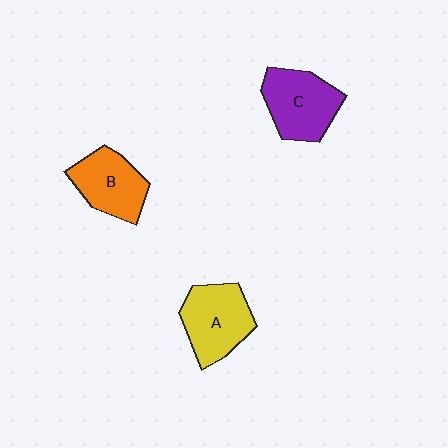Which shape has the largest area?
Shape C (purple).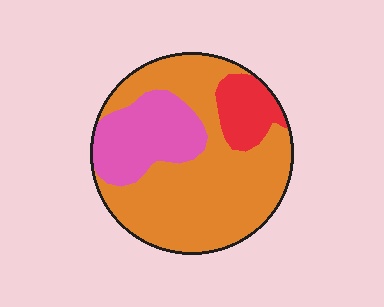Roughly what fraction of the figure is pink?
Pink covers 23% of the figure.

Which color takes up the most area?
Orange, at roughly 65%.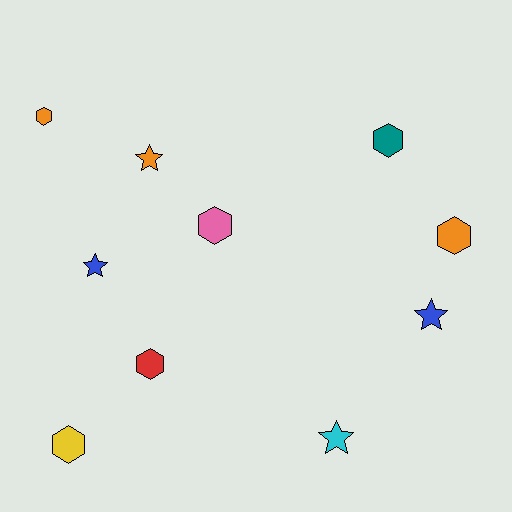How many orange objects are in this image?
There are 3 orange objects.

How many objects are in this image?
There are 10 objects.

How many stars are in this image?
There are 4 stars.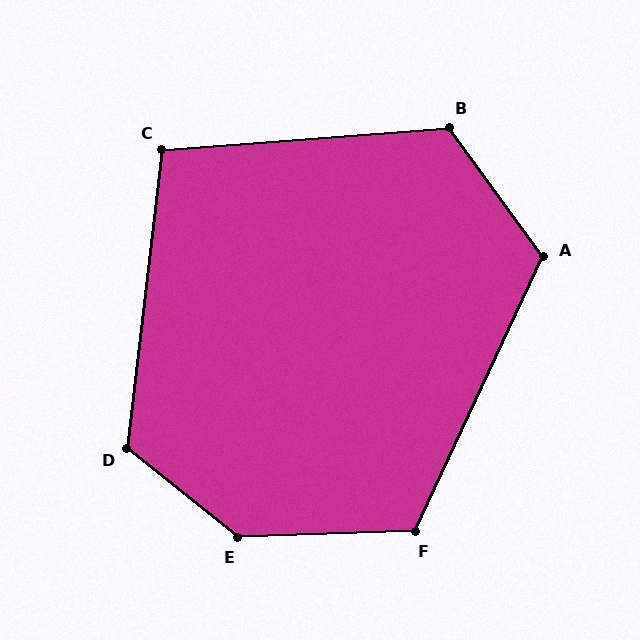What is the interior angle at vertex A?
Approximately 119 degrees (obtuse).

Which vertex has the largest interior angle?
E, at approximately 140 degrees.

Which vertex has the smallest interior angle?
C, at approximately 101 degrees.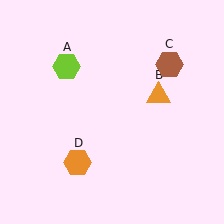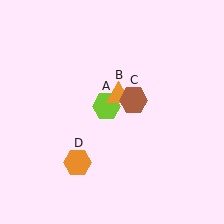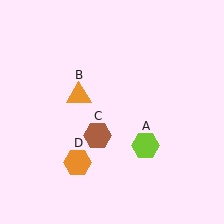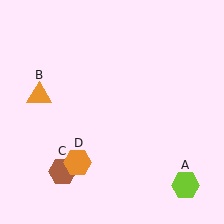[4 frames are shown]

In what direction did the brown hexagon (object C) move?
The brown hexagon (object C) moved down and to the left.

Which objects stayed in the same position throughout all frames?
Orange hexagon (object D) remained stationary.